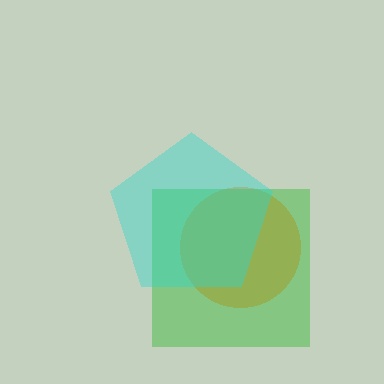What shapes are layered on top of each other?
The layered shapes are: an orange circle, a green square, a cyan pentagon.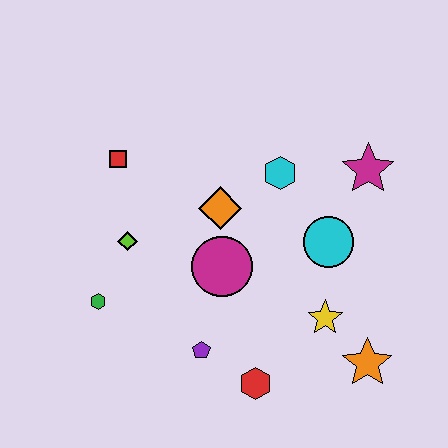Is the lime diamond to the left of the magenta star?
Yes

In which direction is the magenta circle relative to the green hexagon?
The magenta circle is to the right of the green hexagon.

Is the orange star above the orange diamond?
No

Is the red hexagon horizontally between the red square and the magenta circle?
No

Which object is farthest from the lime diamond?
The orange star is farthest from the lime diamond.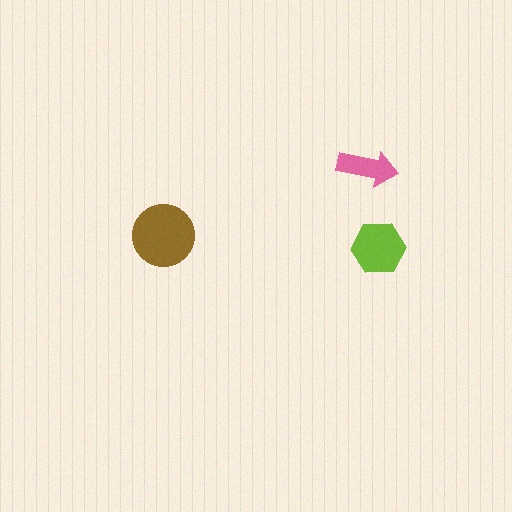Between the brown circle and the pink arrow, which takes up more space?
The brown circle.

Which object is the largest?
The brown circle.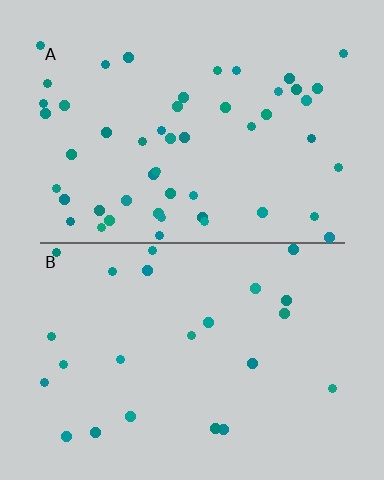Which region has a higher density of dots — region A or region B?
A (the top).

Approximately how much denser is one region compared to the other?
Approximately 2.2× — region A over region B.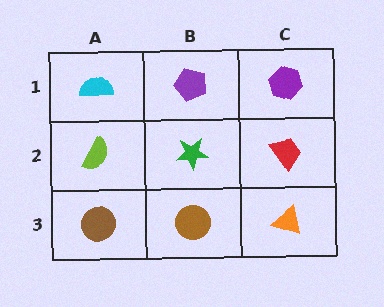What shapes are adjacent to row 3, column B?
A green star (row 2, column B), a brown circle (row 3, column A), an orange triangle (row 3, column C).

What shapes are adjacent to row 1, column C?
A red trapezoid (row 2, column C), a purple pentagon (row 1, column B).